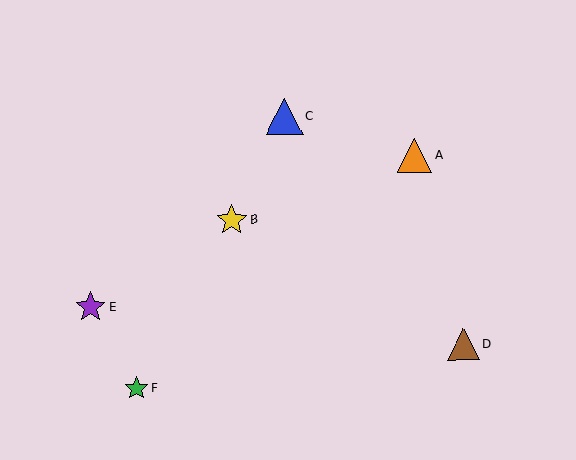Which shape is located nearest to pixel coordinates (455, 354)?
The brown triangle (labeled D) at (463, 344) is nearest to that location.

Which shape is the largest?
The blue triangle (labeled C) is the largest.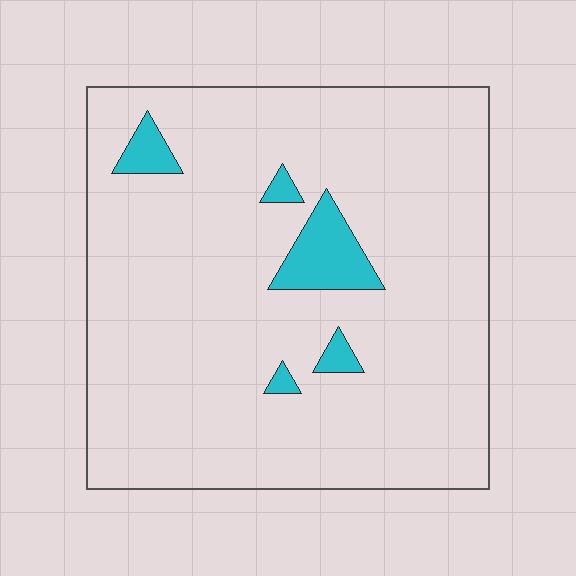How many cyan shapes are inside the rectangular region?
5.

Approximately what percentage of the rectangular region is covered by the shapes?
Approximately 5%.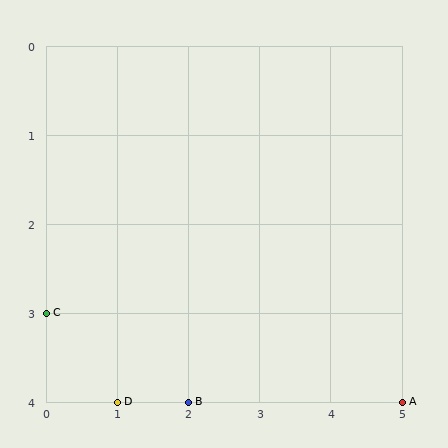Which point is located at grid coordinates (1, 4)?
Point D is at (1, 4).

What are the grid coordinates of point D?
Point D is at grid coordinates (1, 4).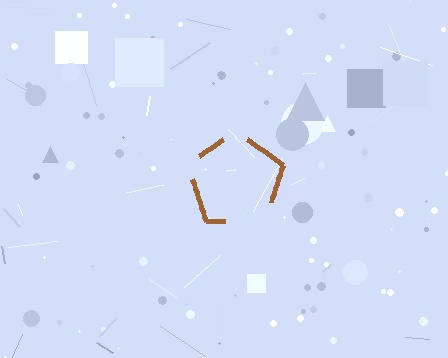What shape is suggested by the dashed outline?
The dashed outline suggests a pentagon.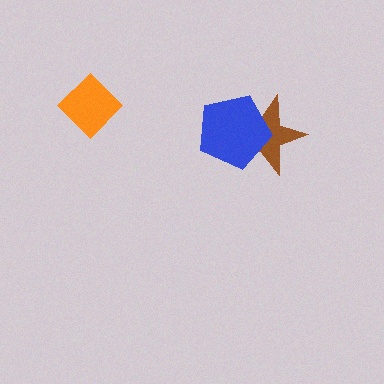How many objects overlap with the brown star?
1 object overlaps with the brown star.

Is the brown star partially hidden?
Yes, it is partially covered by another shape.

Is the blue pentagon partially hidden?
No, no other shape covers it.